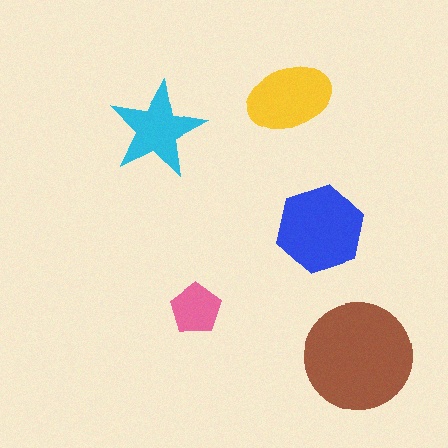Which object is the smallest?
The pink pentagon.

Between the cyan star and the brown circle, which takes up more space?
The brown circle.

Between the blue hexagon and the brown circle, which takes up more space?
The brown circle.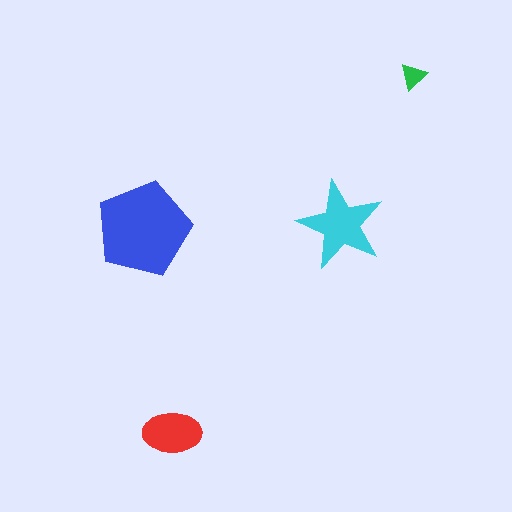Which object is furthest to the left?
The blue pentagon is leftmost.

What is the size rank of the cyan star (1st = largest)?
2nd.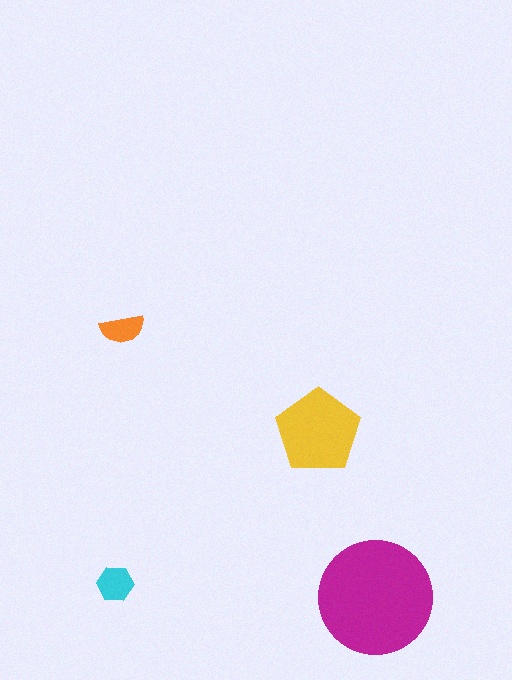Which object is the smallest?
The orange semicircle.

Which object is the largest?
The magenta circle.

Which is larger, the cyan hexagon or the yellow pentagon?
The yellow pentagon.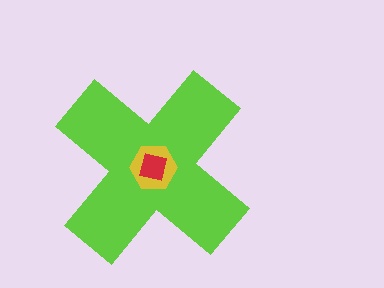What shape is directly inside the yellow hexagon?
The red square.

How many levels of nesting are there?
3.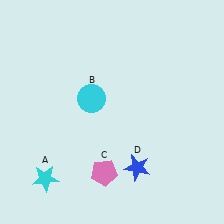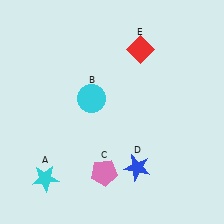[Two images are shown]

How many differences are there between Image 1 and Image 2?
There is 1 difference between the two images.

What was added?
A red diamond (E) was added in Image 2.